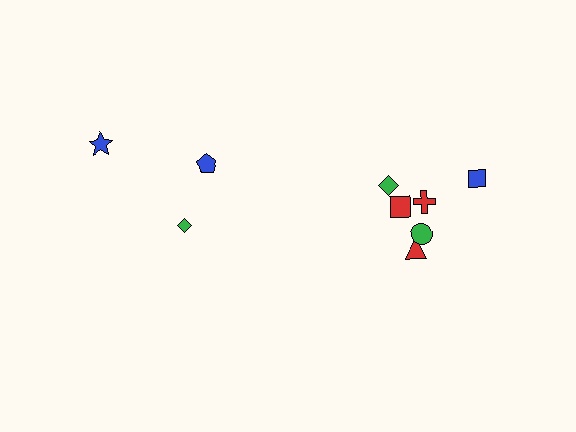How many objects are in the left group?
There are 3 objects.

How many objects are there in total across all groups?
There are 9 objects.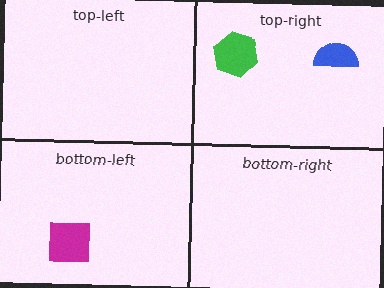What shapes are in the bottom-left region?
The magenta square.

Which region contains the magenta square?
The bottom-left region.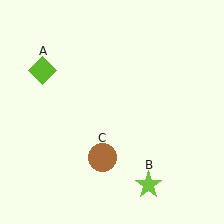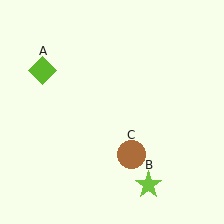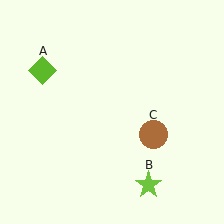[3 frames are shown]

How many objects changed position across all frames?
1 object changed position: brown circle (object C).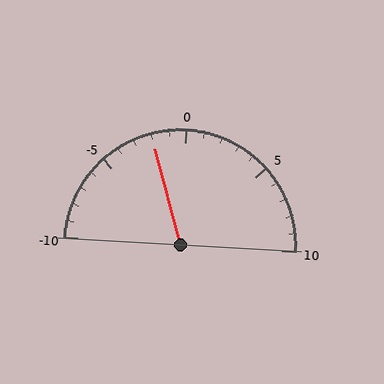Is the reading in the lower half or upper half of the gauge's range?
The reading is in the lower half of the range (-10 to 10).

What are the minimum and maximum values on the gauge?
The gauge ranges from -10 to 10.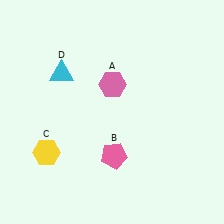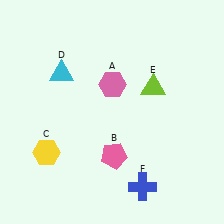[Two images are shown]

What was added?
A lime triangle (E), a blue cross (F) were added in Image 2.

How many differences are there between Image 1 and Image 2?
There are 2 differences between the two images.